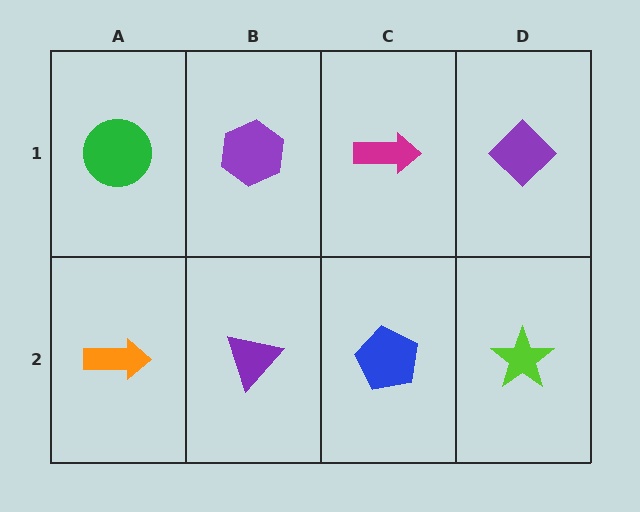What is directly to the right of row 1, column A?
A purple hexagon.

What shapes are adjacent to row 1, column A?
An orange arrow (row 2, column A), a purple hexagon (row 1, column B).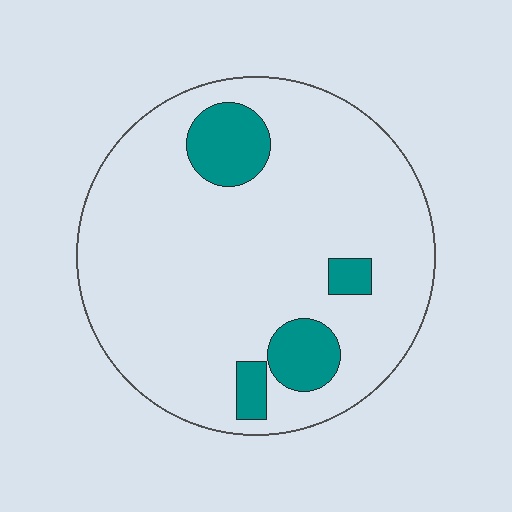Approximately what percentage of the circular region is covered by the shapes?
Approximately 15%.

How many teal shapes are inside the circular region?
4.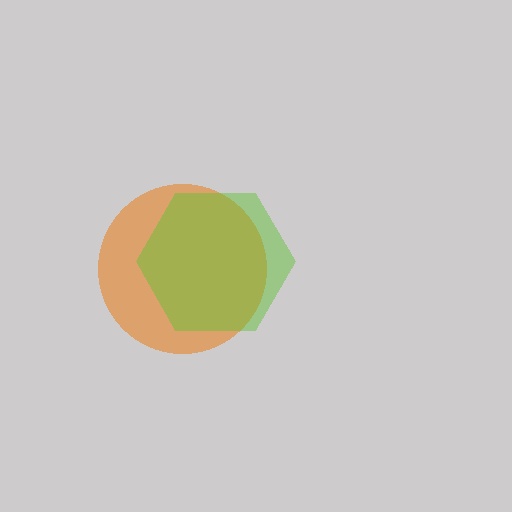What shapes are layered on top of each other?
The layered shapes are: an orange circle, a lime hexagon.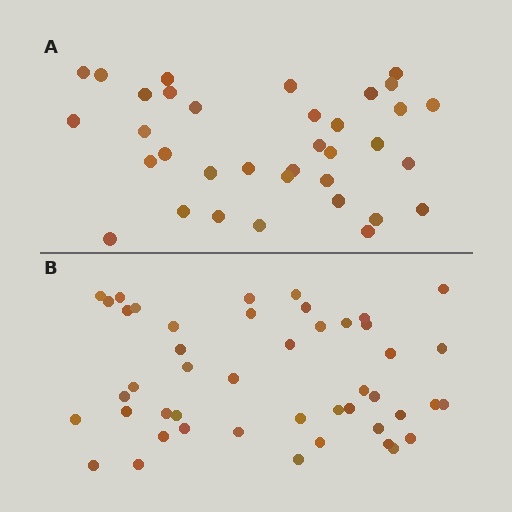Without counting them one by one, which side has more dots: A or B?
Region B (the bottom region) has more dots.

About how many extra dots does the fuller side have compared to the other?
Region B has roughly 12 or so more dots than region A.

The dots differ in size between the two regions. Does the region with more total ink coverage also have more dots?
No. Region A has more total ink coverage because its dots are larger, but region B actually contains more individual dots. Total area can be misleading — the number of items is what matters here.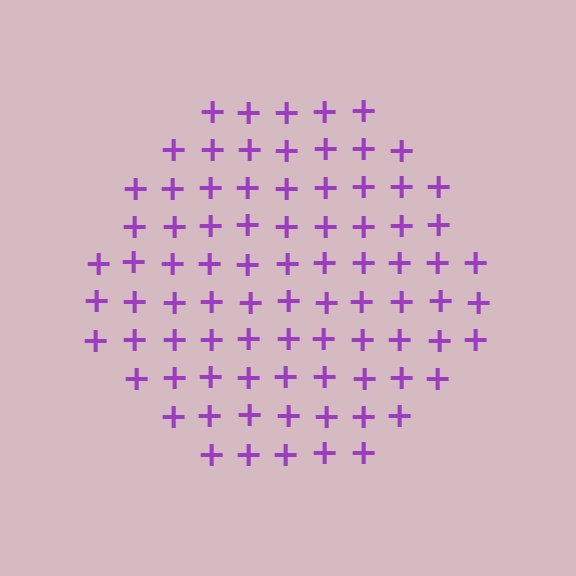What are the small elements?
The small elements are plus signs.